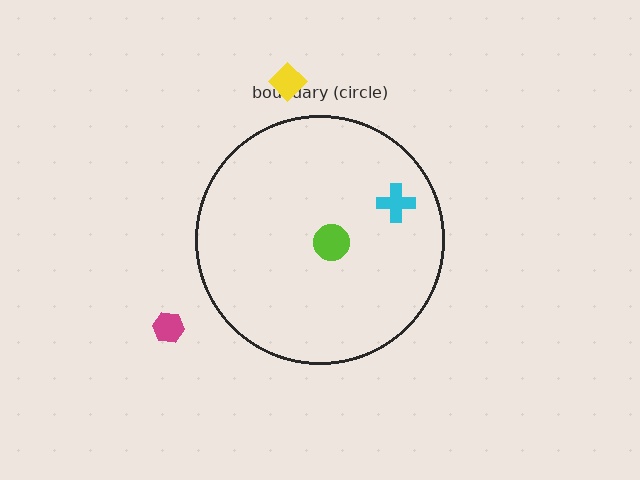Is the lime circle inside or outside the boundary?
Inside.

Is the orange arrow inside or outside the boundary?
Inside.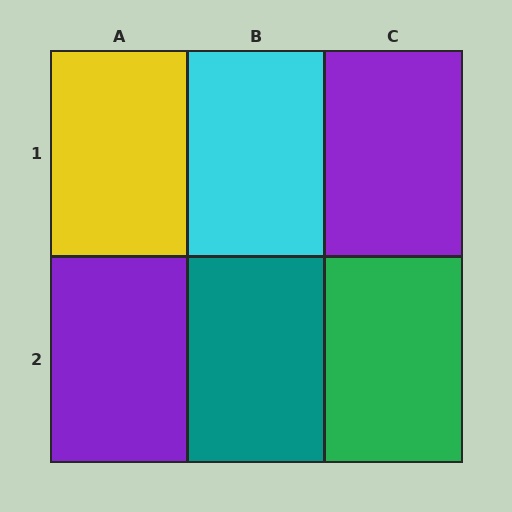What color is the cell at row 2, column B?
Teal.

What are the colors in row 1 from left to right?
Yellow, cyan, purple.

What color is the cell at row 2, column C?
Green.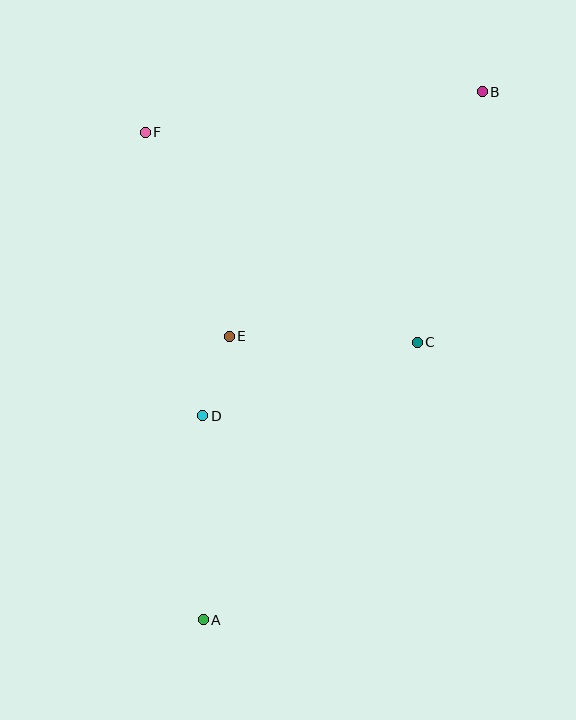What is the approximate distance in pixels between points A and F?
The distance between A and F is approximately 491 pixels.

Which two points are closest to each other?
Points D and E are closest to each other.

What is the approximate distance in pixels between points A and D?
The distance between A and D is approximately 204 pixels.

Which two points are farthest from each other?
Points A and B are farthest from each other.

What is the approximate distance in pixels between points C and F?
The distance between C and F is approximately 343 pixels.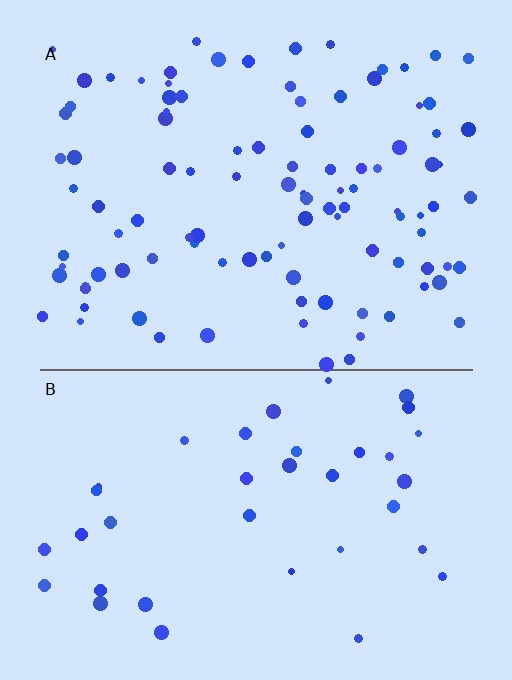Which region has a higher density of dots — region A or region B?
A (the top).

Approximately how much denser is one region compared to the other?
Approximately 2.7× — region A over region B.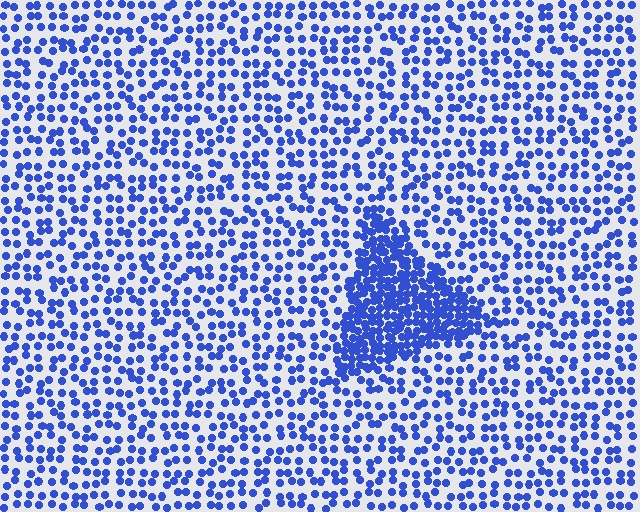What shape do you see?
I see a triangle.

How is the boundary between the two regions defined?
The boundary is defined by a change in element density (approximately 2.6x ratio). All elements are the same color, size, and shape.